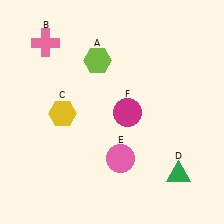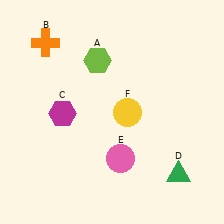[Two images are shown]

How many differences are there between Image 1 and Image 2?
There are 3 differences between the two images.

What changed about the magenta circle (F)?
In Image 1, F is magenta. In Image 2, it changed to yellow.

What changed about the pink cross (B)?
In Image 1, B is pink. In Image 2, it changed to orange.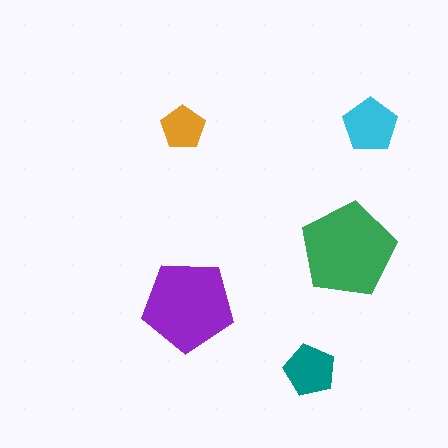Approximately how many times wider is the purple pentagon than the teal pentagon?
About 2 times wider.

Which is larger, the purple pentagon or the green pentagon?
The green one.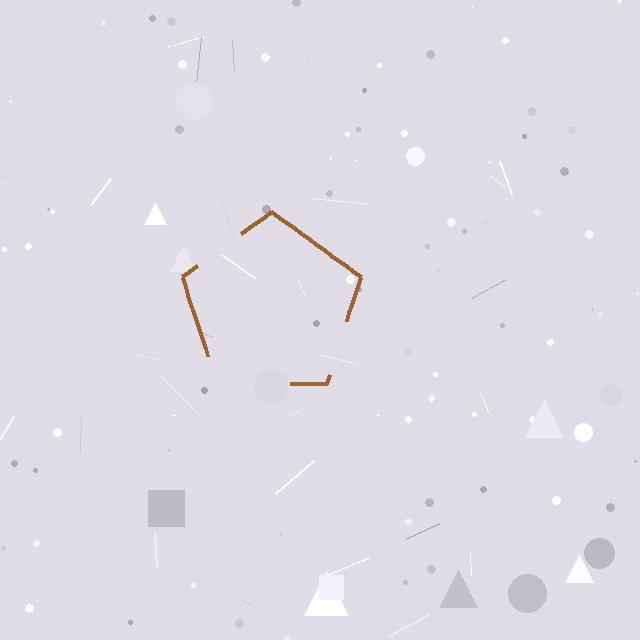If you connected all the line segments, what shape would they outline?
They would outline a pentagon.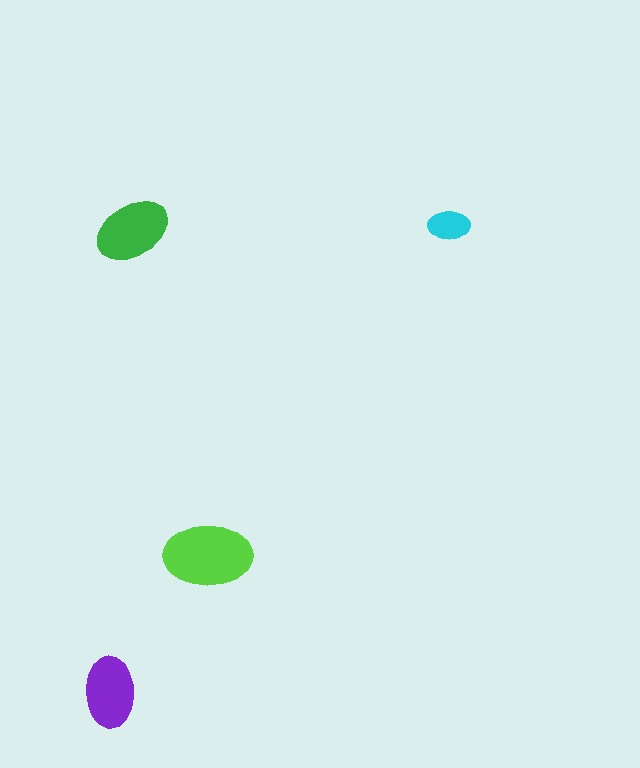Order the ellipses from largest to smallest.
the lime one, the green one, the purple one, the cyan one.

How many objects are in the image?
There are 4 objects in the image.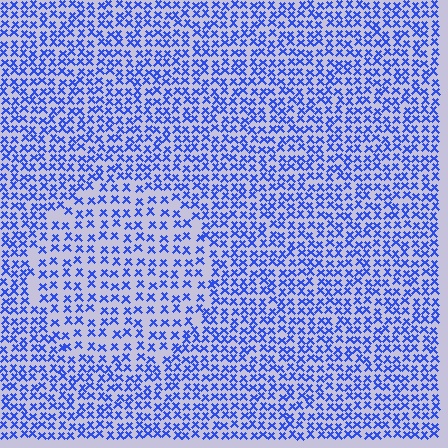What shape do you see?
I see a circle.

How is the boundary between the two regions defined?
The boundary is defined by a change in element density (approximately 1.6x ratio). All elements are the same color, size, and shape.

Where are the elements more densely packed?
The elements are more densely packed outside the circle boundary.